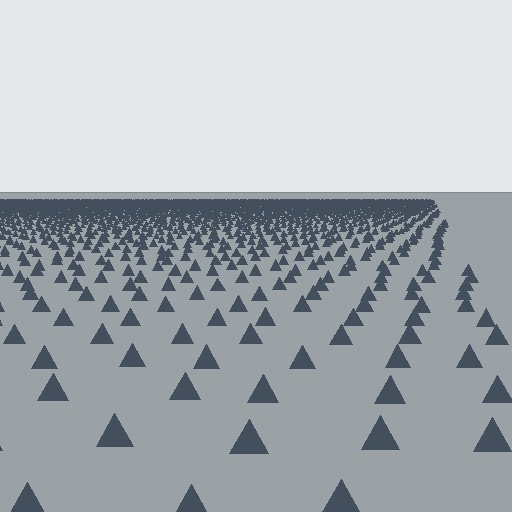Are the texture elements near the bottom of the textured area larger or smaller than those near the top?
Larger. Near the bottom, elements are closer to the viewer and appear at a bigger on-screen size.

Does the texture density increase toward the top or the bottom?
Density increases toward the top.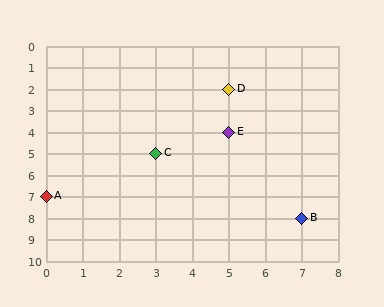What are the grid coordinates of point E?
Point E is at grid coordinates (5, 4).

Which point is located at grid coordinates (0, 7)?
Point A is at (0, 7).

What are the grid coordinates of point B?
Point B is at grid coordinates (7, 8).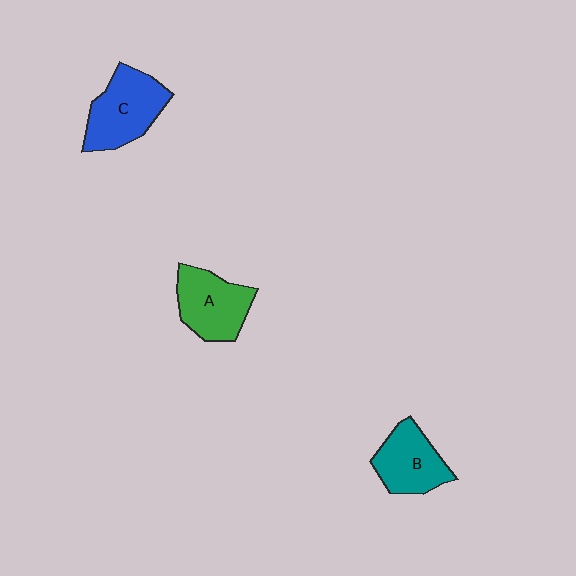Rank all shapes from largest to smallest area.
From largest to smallest: C (blue), A (green), B (teal).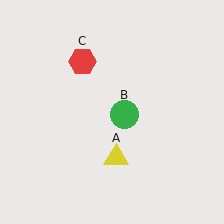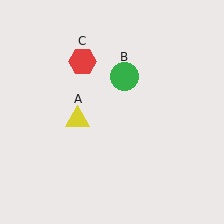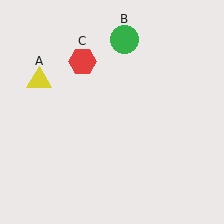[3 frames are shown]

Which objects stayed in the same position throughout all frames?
Red hexagon (object C) remained stationary.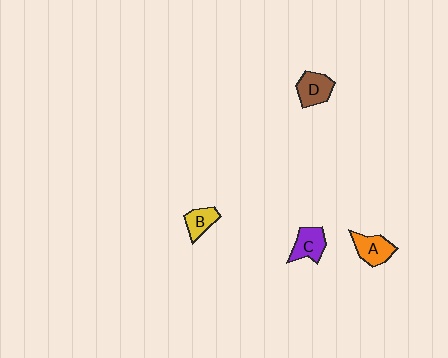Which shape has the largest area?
Shape D (brown).